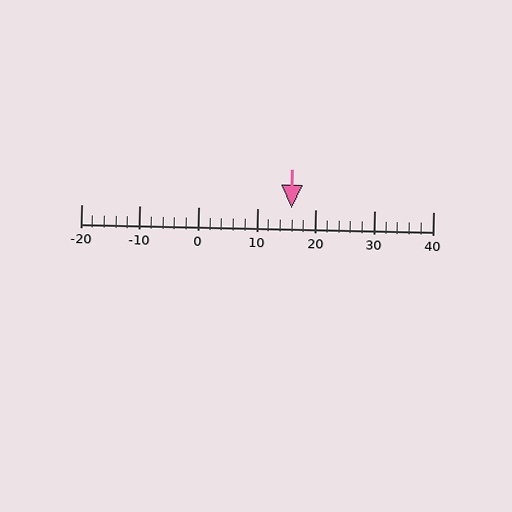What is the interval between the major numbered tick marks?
The major tick marks are spaced 10 units apart.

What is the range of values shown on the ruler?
The ruler shows values from -20 to 40.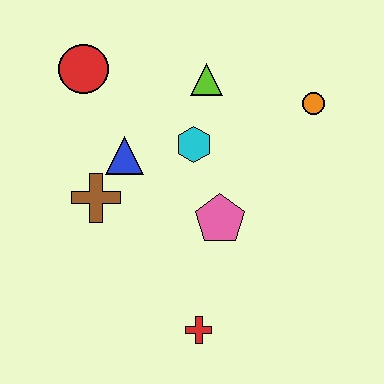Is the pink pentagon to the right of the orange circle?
No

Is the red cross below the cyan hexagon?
Yes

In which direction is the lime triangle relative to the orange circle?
The lime triangle is to the left of the orange circle.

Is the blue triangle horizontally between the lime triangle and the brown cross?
Yes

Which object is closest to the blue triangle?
The brown cross is closest to the blue triangle.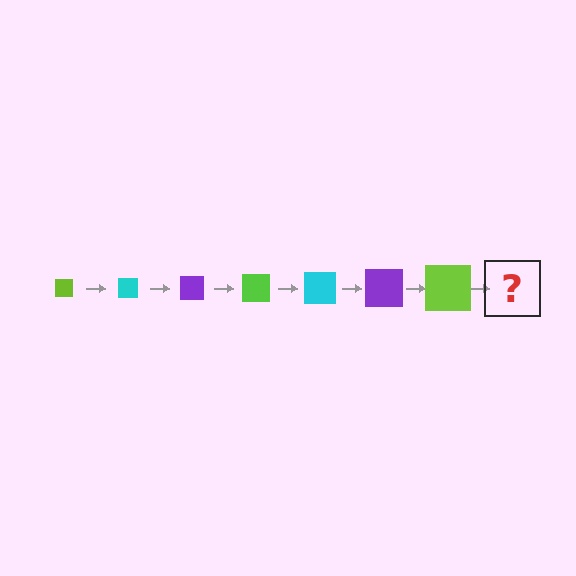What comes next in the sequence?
The next element should be a cyan square, larger than the previous one.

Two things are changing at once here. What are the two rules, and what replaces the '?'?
The two rules are that the square grows larger each step and the color cycles through lime, cyan, and purple. The '?' should be a cyan square, larger than the previous one.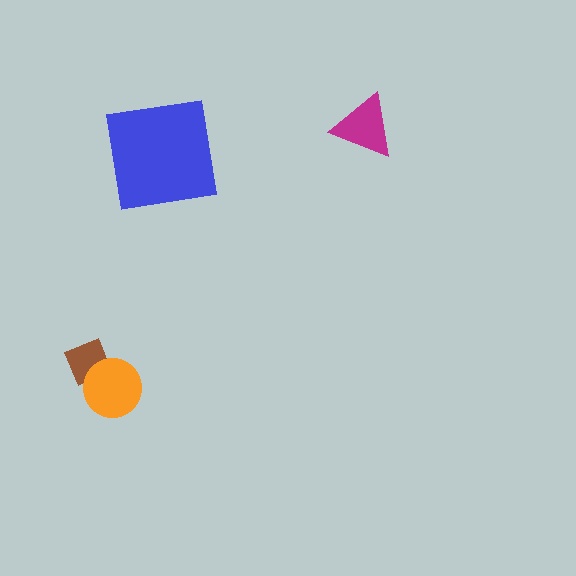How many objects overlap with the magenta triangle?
0 objects overlap with the magenta triangle.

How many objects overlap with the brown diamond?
1 object overlaps with the brown diamond.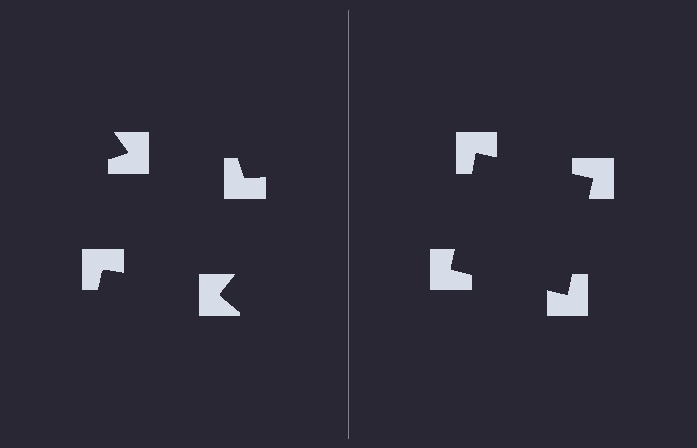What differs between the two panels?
The notched squares are positioned identically on both sides; only the wedge orientations differ. On the right they align to a square; on the left they are misaligned.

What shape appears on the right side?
An illusory square.